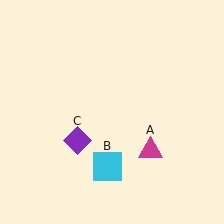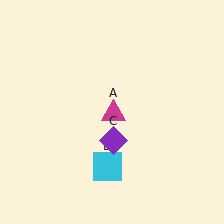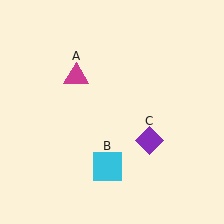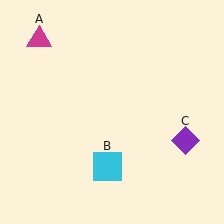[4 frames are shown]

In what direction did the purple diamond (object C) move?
The purple diamond (object C) moved right.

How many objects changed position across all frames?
2 objects changed position: magenta triangle (object A), purple diamond (object C).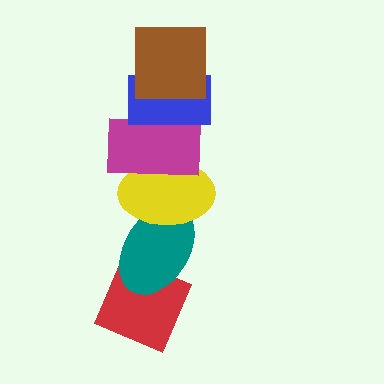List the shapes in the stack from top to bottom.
From top to bottom: the brown square, the blue rectangle, the magenta rectangle, the yellow ellipse, the teal ellipse, the red diamond.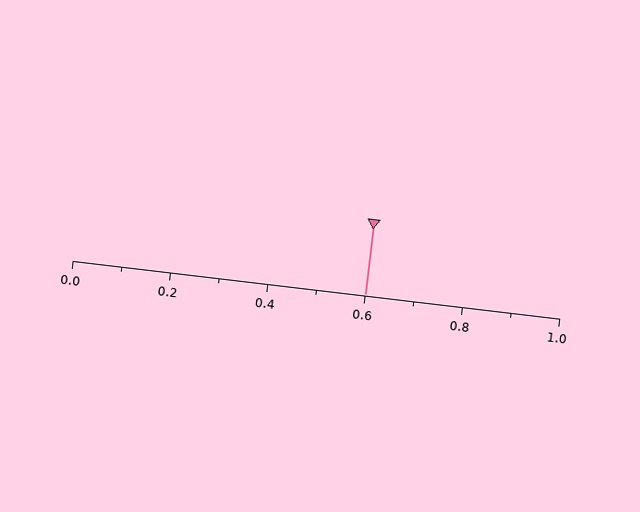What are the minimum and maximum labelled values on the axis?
The axis runs from 0.0 to 1.0.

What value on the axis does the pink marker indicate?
The marker indicates approximately 0.6.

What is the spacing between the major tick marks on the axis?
The major ticks are spaced 0.2 apart.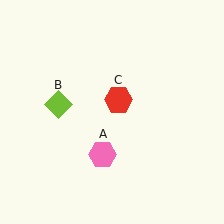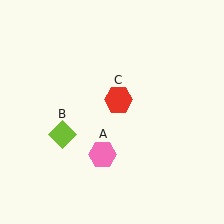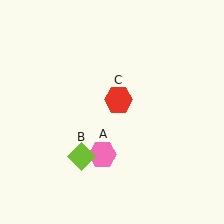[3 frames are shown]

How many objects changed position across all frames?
1 object changed position: lime diamond (object B).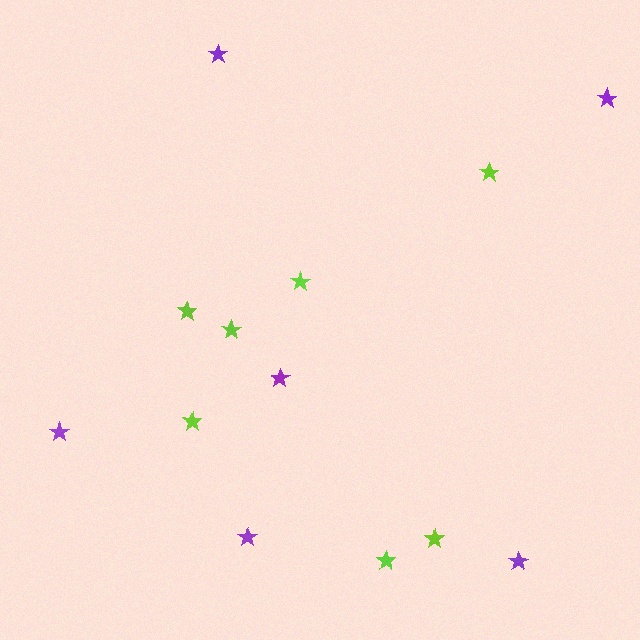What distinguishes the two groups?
There are 2 groups: one group of lime stars (7) and one group of purple stars (6).